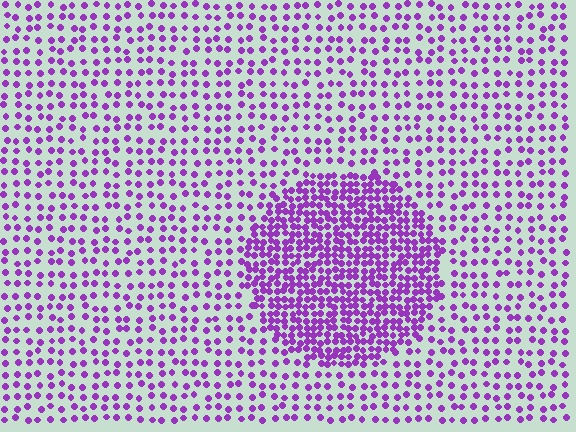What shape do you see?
I see a circle.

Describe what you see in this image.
The image contains small purple elements arranged at two different densities. A circle-shaped region is visible where the elements are more densely packed than the surrounding area.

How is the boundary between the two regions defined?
The boundary is defined by a change in element density (approximately 2.4x ratio). All elements are the same color, size, and shape.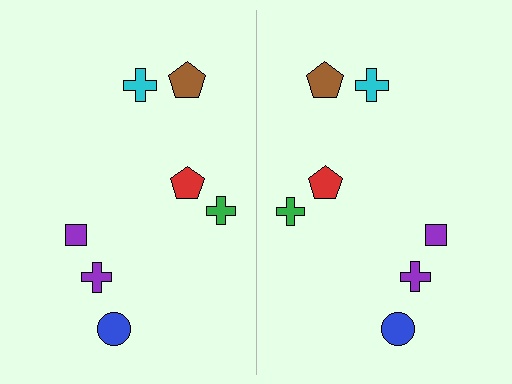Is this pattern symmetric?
Yes, this pattern has bilateral (reflection) symmetry.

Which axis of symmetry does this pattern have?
The pattern has a vertical axis of symmetry running through the center of the image.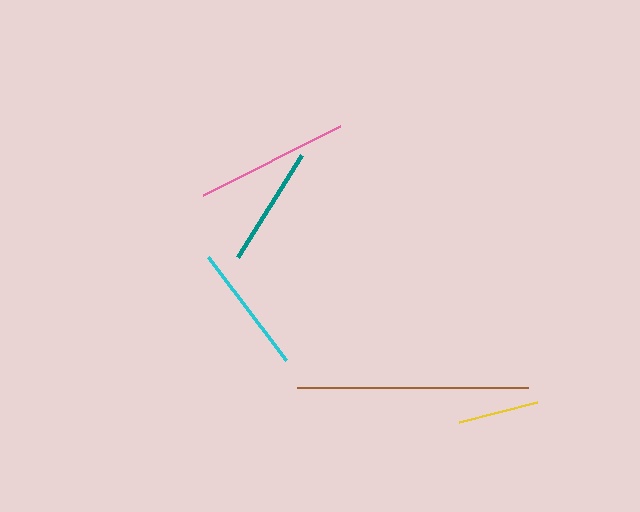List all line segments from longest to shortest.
From longest to shortest: brown, pink, cyan, teal, yellow.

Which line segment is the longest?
The brown line is the longest at approximately 231 pixels.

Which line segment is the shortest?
The yellow line is the shortest at approximately 80 pixels.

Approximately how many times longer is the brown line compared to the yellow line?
The brown line is approximately 2.9 times the length of the yellow line.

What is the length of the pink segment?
The pink segment is approximately 154 pixels long.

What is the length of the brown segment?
The brown segment is approximately 231 pixels long.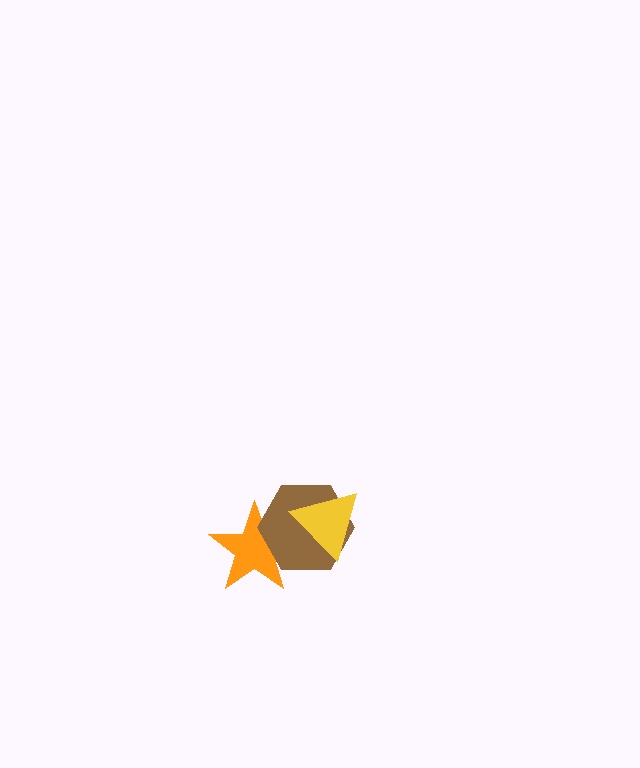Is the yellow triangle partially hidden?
No, no other shape covers it.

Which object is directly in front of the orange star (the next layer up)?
The brown hexagon is directly in front of the orange star.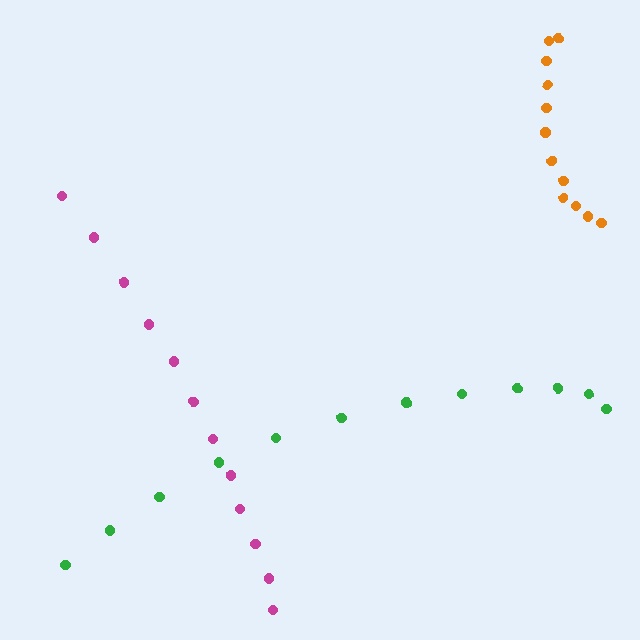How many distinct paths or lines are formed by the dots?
There are 3 distinct paths.